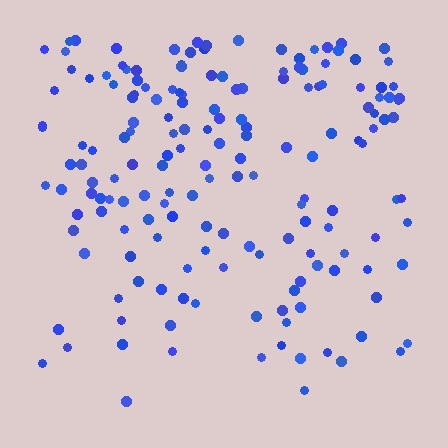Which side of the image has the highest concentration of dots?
The top.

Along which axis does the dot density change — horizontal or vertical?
Vertical.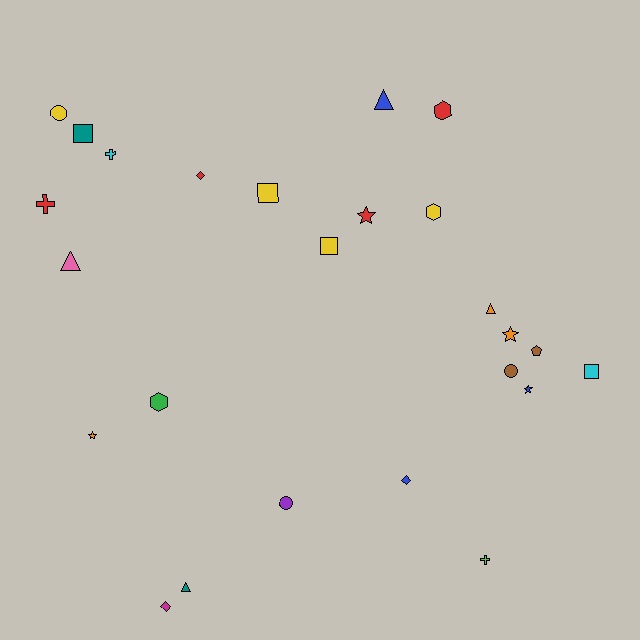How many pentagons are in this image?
There is 1 pentagon.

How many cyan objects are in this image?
There are 2 cyan objects.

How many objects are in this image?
There are 25 objects.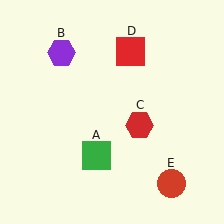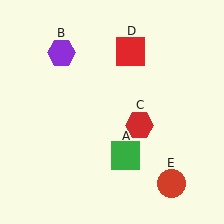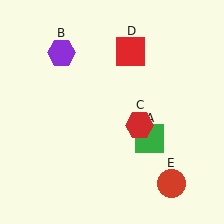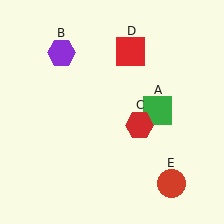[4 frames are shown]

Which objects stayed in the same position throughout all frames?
Purple hexagon (object B) and red hexagon (object C) and red square (object D) and red circle (object E) remained stationary.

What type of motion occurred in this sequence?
The green square (object A) rotated counterclockwise around the center of the scene.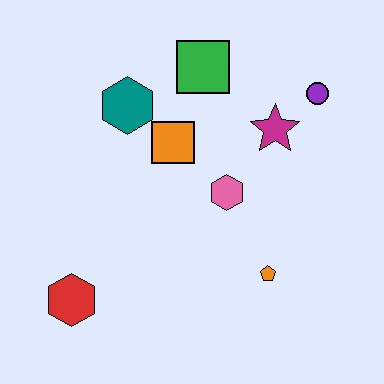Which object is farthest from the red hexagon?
The purple circle is farthest from the red hexagon.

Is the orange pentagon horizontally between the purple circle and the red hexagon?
Yes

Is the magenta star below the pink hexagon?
No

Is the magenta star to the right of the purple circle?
No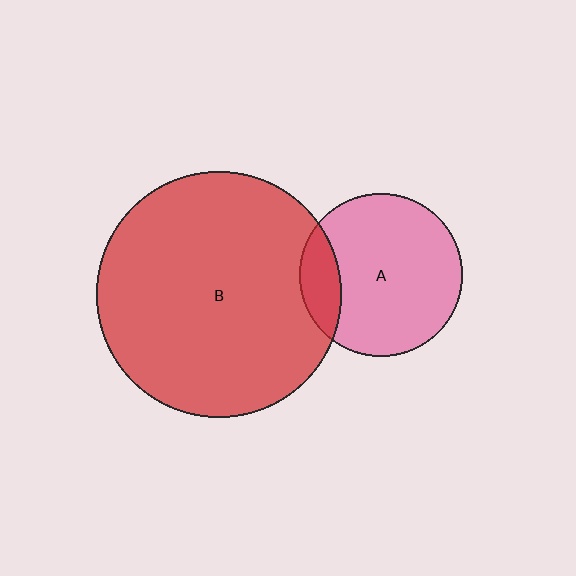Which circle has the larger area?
Circle B (red).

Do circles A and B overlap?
Yes.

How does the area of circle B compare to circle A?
Approximately 2.3 times.